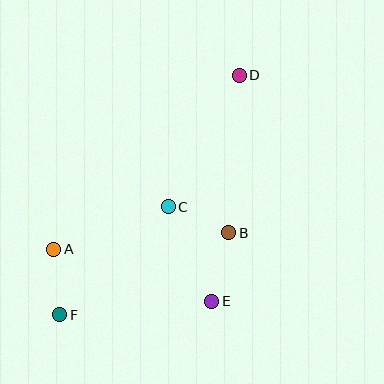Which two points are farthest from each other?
Points D and F are farthest from each other.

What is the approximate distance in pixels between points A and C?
The distance between A and C is approximately 122 pixels.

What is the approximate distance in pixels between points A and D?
The distance between A and D is approximately 254 pixels.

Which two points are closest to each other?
Points B and C are closest to each other.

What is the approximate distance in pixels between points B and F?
The distance between B and F is approximately 188 pixels.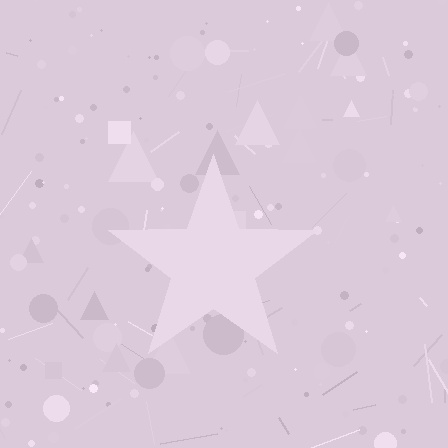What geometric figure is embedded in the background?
A star is embedded in the background.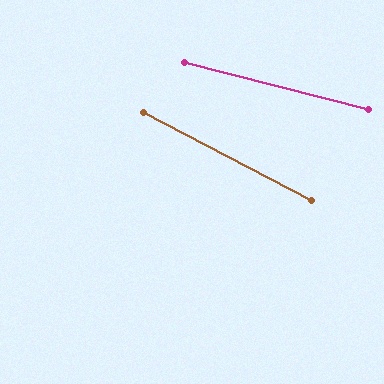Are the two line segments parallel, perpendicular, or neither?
Neither parallel nor perpendicular — they differ by about 13°.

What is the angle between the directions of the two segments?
Approximately 13 degrees.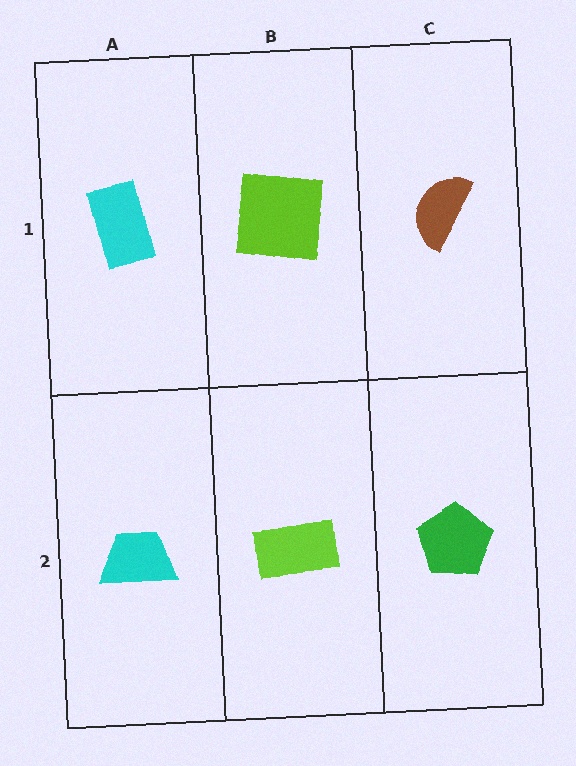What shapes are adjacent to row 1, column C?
A green pentagon (row 2, column C), a lime square (row 1, column B).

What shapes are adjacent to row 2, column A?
A cyan rectangle (row 1, column A), a lime rectangle (row 2, column B).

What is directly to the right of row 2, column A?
A lime rectangle.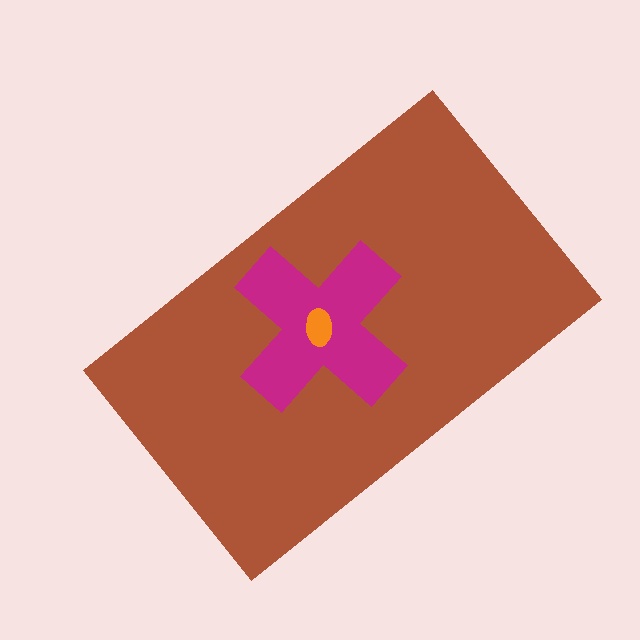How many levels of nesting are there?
3.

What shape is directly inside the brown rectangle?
The magenta cross.